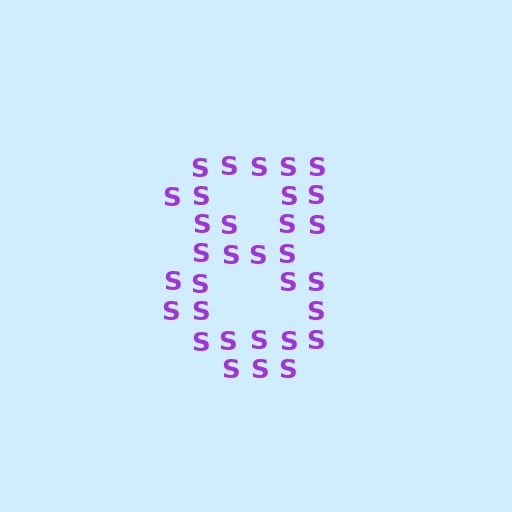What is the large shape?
The large shape is the digit 8.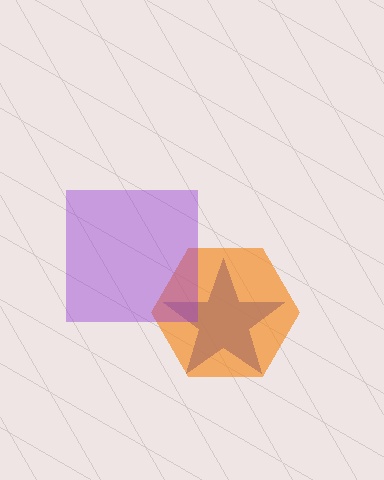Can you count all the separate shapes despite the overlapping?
Yes, there are 3 separate shapes.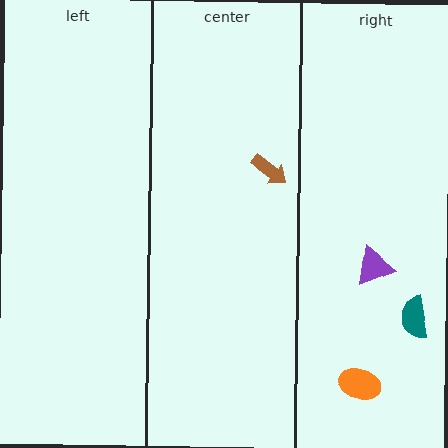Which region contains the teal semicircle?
The right region.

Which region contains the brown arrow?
The center region.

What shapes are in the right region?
The orange ellipse, the purple triangle, the teal semicircle.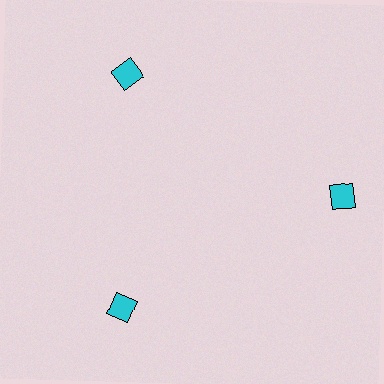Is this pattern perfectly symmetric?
No. The 3 cyan squares are arranged in a ring, but one element near the 3 o'clock position is pushed outward from the center, breaking the 3-fold rotational symmetry.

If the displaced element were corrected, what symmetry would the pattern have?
It would have 3-fold rotational symmetry — the pattern would map onto itself every 120 degrees.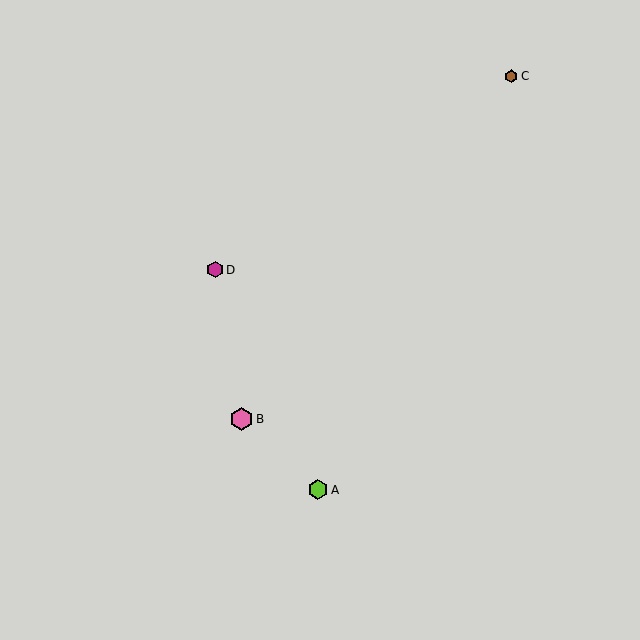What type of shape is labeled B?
Shape B is a pink hexagon.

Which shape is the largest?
The pink hexagon (labeled B) is the largest.